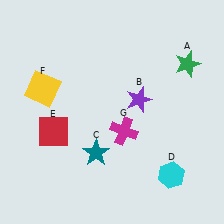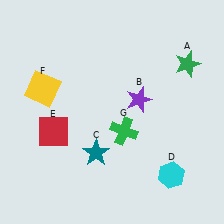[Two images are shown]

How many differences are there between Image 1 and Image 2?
There is 1 difference between the two images.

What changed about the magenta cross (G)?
In Image 1, G is magenta. In Image 2, it changed to green.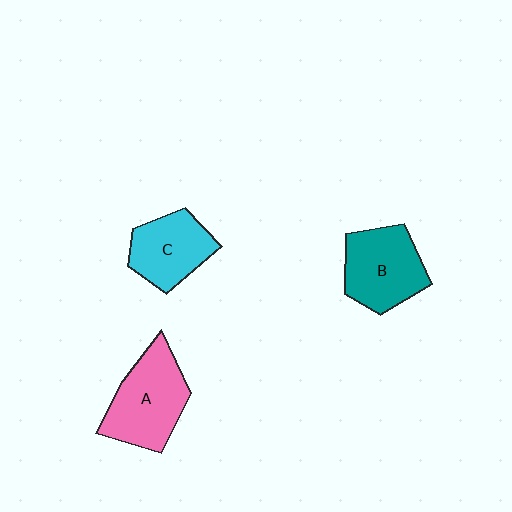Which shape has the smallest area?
Shape C (cyan).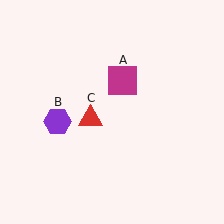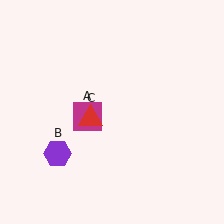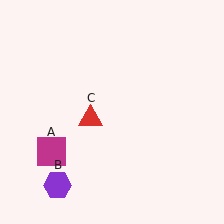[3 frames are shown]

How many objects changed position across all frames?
2 objects changed position: magenta square (object A), purple hexagon (object B).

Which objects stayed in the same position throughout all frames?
Red triangle (object C) remained stationary.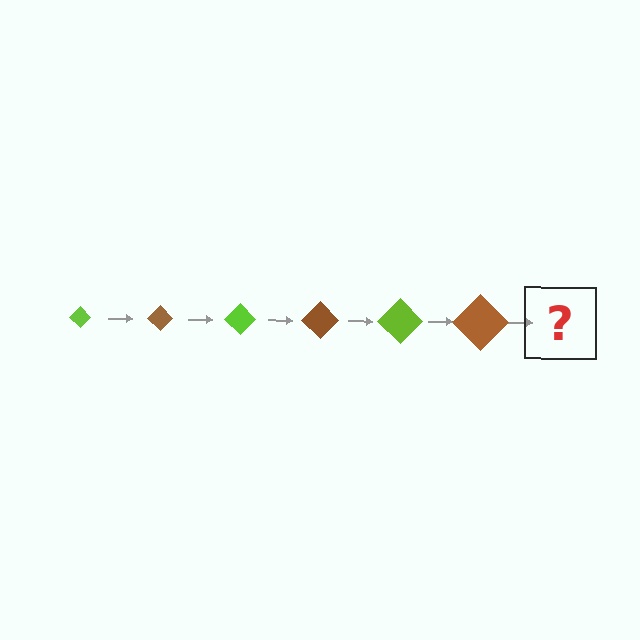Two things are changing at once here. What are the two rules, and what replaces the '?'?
The two rules are that the diamond grows larger each step and the color cycles through lime and brown. The '?' should be a lime diamond, larger than the previous one.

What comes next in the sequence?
The next element should be a lime diamond, larger than the previous one.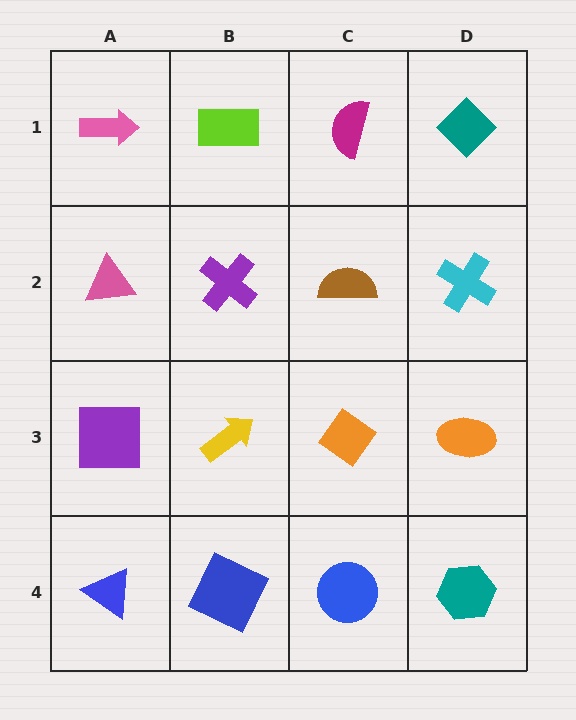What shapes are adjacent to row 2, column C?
A magenta semicircle (row 1, column C), an orange diamond (row 3, column C), a purple cross (row 2, column B), a cyan cross (row 2, column D).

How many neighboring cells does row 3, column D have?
3.